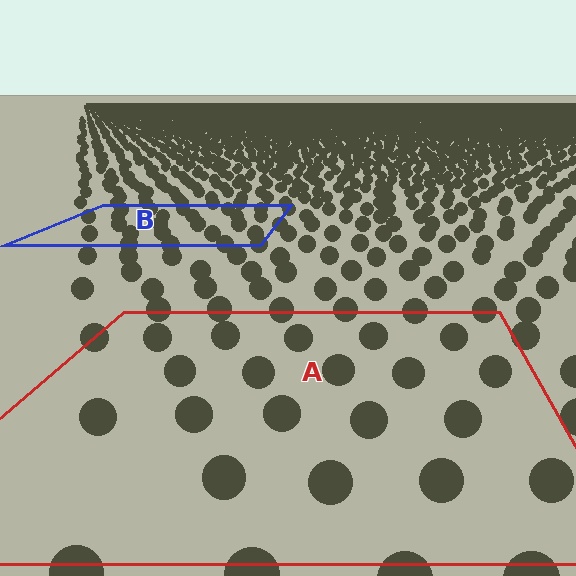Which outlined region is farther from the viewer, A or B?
Region B is farther from the viewer — the texture elements inside it appear smaller and more densely packed.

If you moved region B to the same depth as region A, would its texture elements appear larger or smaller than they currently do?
They would appear larger. At a closer depth, the same texture elements are projected at a bigger on-screen size.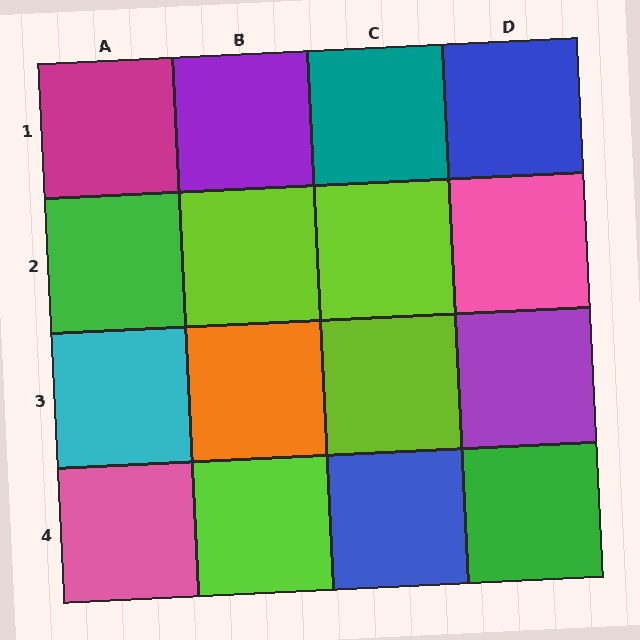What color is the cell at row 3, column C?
Lime.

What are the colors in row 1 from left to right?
Magenta, purple, teal, blue.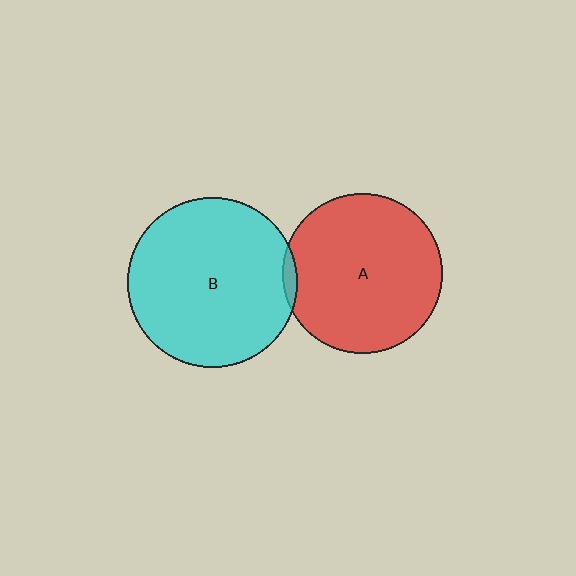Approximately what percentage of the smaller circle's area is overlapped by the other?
Approximately 5%.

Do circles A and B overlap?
Yes.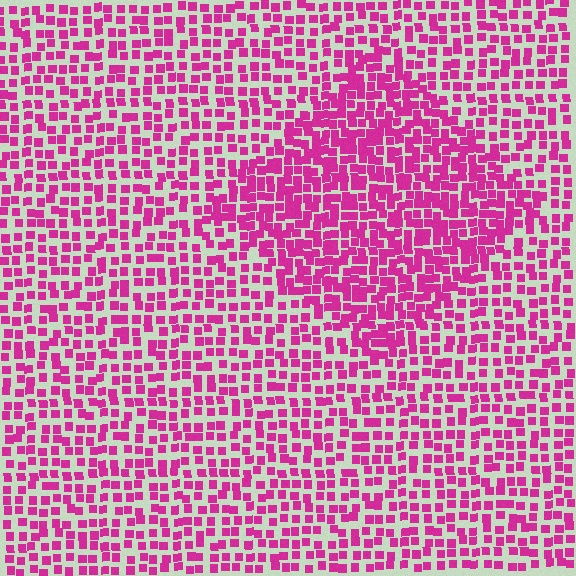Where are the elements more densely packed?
The elements are more densely packed inside the diamond boundary.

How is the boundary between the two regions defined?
The boundary is defined by a change in element density (approximately 1.7x ratio). All elements are the same color, size, and shape.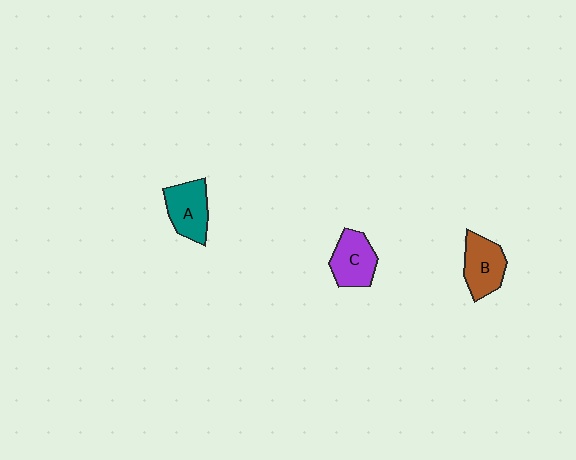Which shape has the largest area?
Shape A (teal).